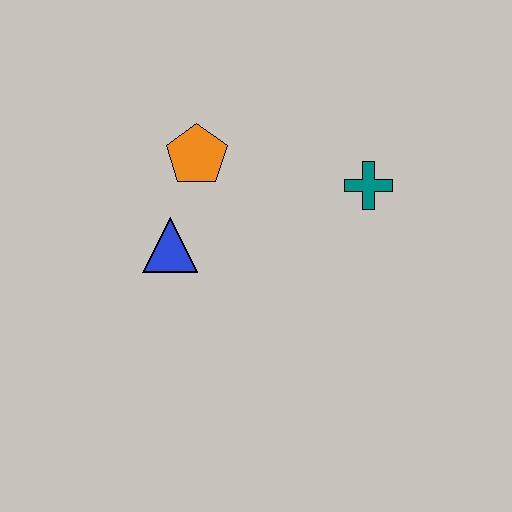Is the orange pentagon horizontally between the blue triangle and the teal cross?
Yes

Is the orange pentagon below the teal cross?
No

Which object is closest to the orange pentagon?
The blue triangle is closest to the orange pentagon.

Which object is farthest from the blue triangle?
The teal cross is farthest from the blue triangle.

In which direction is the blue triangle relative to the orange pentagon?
The blue triangle is below the orange pentagon.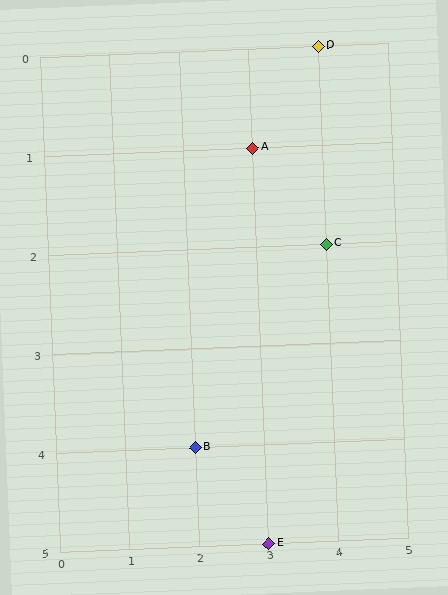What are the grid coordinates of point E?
Point E is at grid coordinates (3, 5).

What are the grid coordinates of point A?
Point A is at grid coordinates (3, 1).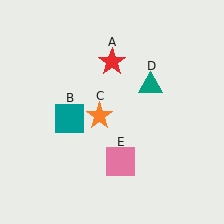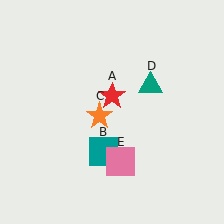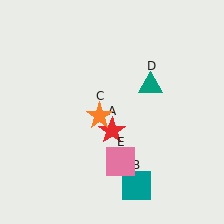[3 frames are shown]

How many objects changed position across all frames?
2 objects changed position: red star (object A), teal square (object B).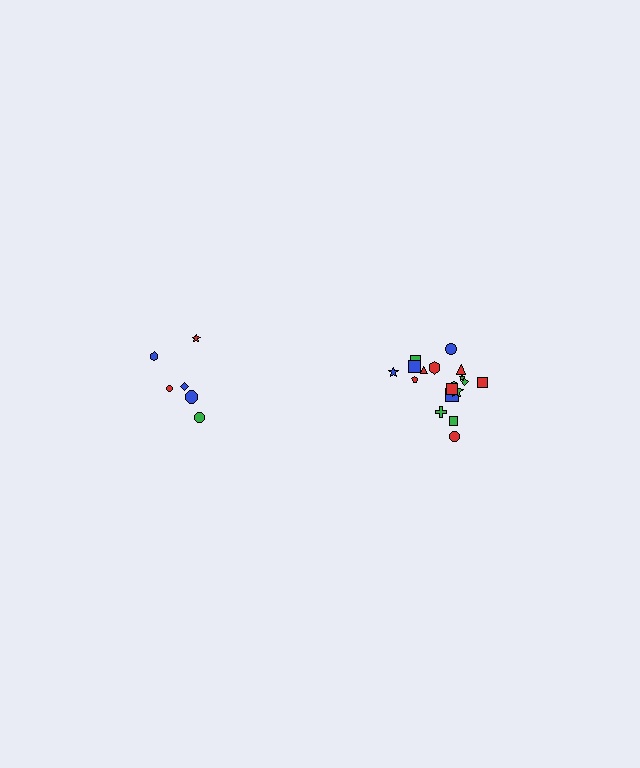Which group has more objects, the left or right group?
The right group.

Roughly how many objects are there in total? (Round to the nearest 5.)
Roughly 25 objects in total.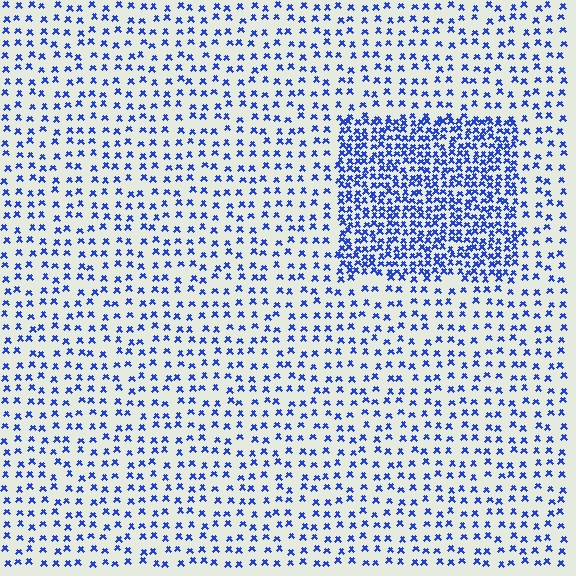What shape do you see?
I see a rectangle.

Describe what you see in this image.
The image contains small blue elements arranged at two different densities. A rectangle-shaped region is visible where the elements are more densely packed than the surrounding area.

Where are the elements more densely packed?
The elements are more densely packed inside the rectangle boundary.